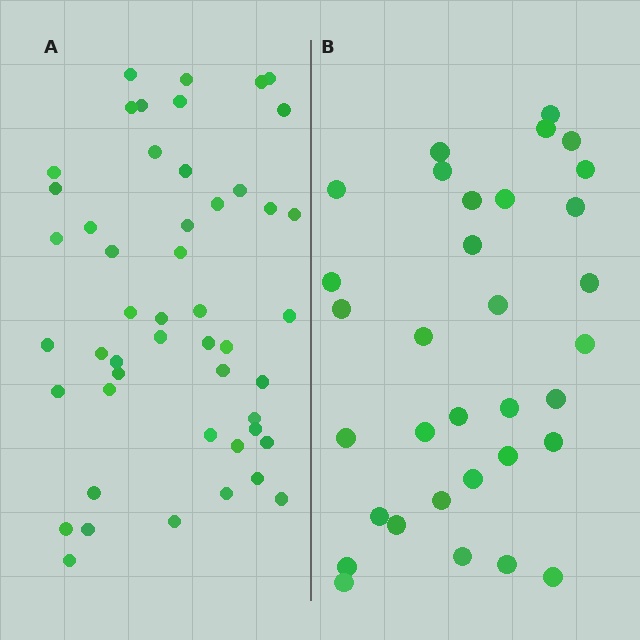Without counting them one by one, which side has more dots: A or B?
Region A (the left region) has more dots.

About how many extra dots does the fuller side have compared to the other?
Region A has approximately 15 more dots than region B.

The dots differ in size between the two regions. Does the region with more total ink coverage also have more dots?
No. Region B has more total ink coverage because its dots are larger, but region A actually contains more individual dots. Total area can be misleading — the number of items is what matters here.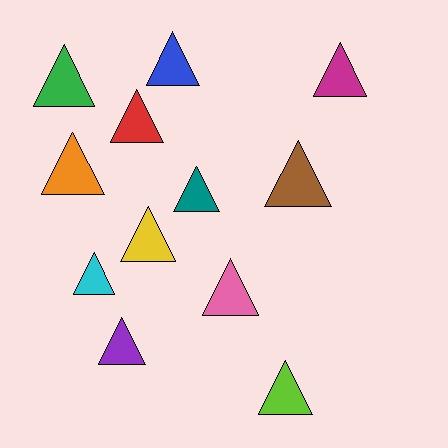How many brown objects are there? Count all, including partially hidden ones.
There is 1 brown object.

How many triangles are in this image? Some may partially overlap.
There are 12 triangles.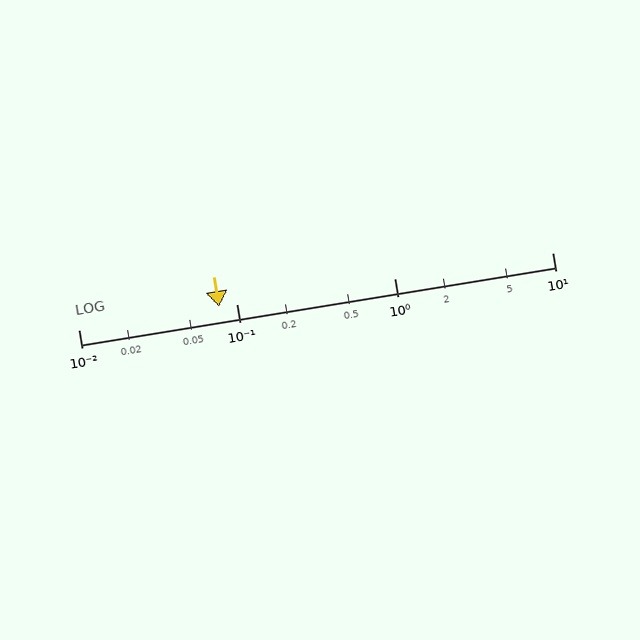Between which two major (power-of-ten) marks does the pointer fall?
The pointer is between 0.01 and 0.1.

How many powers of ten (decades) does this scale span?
The scale spans 3 decades, from 0.01 to 10.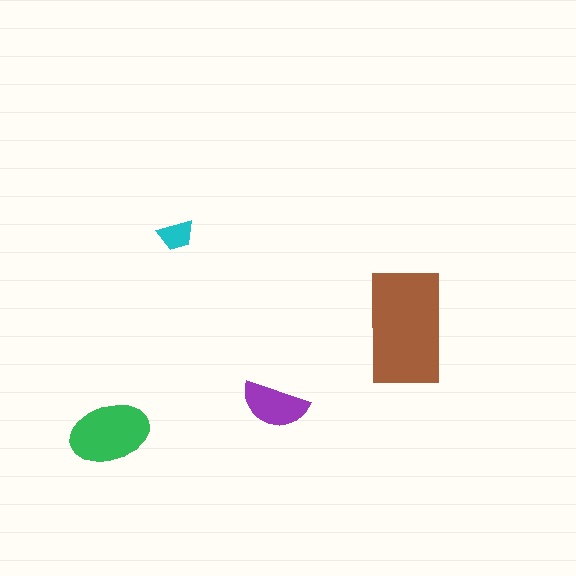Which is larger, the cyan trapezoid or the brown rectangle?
The brown rectangle.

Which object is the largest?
The brown rectangle.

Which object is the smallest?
The cyan trapezoid.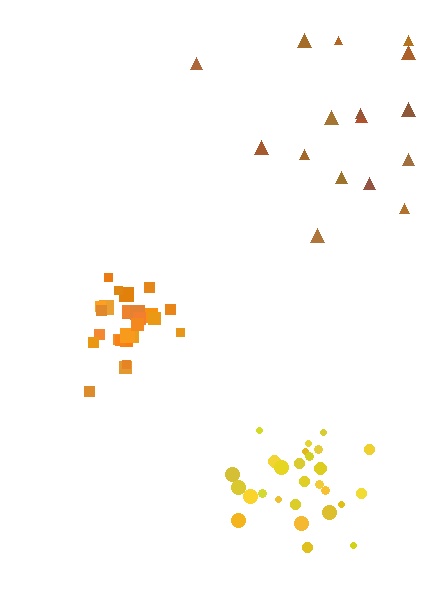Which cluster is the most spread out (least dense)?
Brown.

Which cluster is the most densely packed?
Orange.